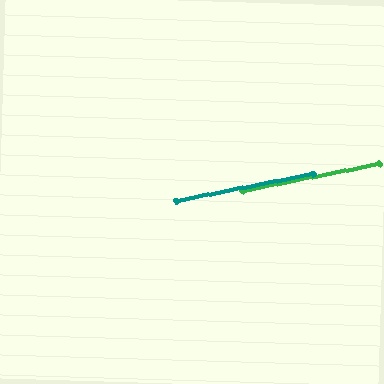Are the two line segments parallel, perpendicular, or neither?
Parallel — their directions differ by only 0.3°.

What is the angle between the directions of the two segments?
Approximately 0 degrees.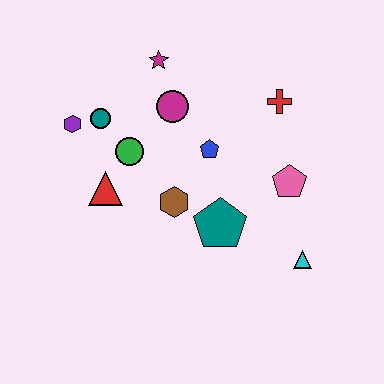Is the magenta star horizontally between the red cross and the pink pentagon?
No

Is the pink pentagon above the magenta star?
No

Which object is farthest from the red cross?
The purple hexagon is farthest from the red cross.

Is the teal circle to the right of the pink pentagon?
No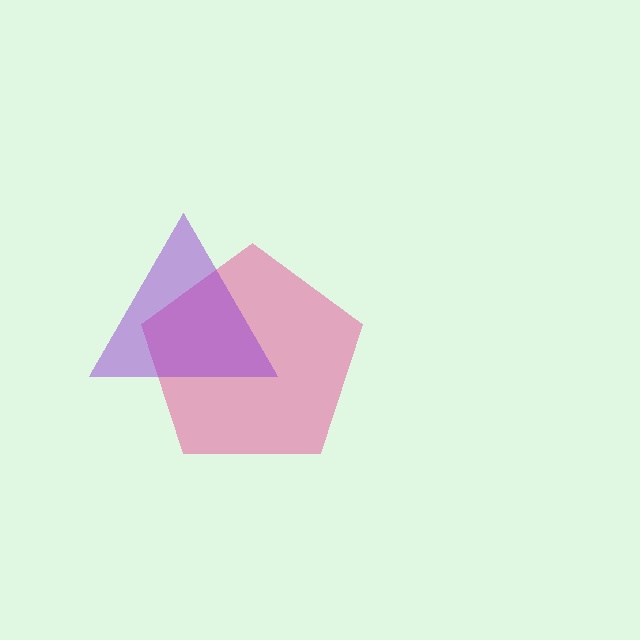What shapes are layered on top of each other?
The layered shapes are: a pink pentagon, a purple triangle.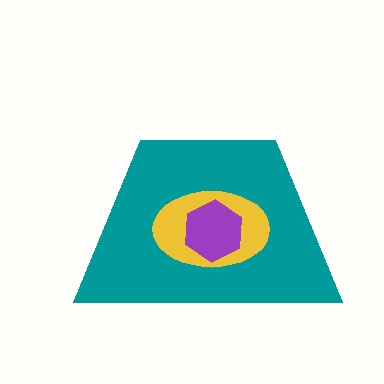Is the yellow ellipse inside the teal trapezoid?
Yes.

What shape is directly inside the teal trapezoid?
The yellow ellipse.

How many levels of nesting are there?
3.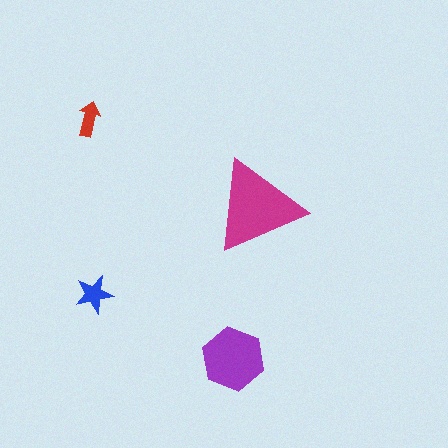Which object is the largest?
The magenta triangle.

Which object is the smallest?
The red arrow.